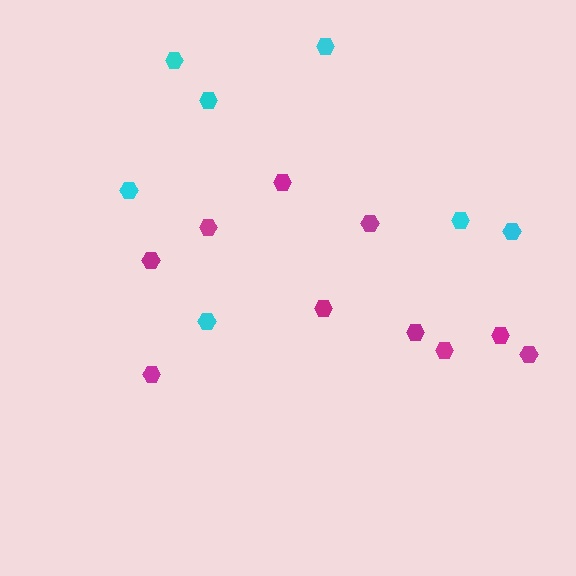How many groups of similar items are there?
There are 2 groups: one group of cyan hexagons (7) and one group of magenta hexagons (10).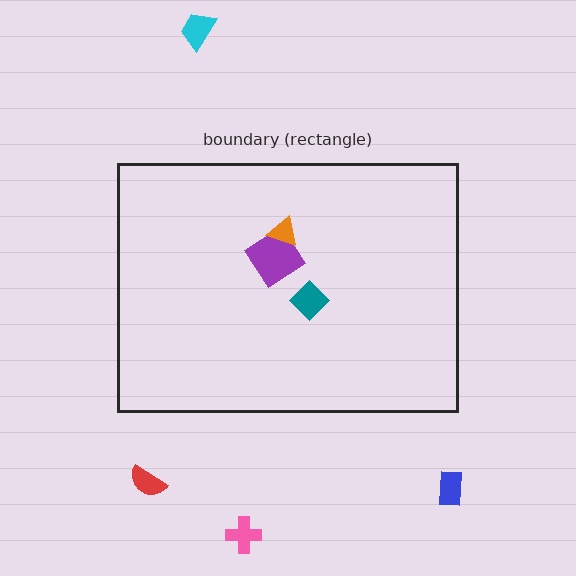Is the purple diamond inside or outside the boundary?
Inside.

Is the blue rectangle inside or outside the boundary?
Outside.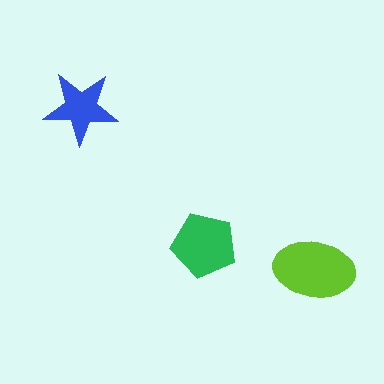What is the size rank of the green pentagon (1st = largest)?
2nd.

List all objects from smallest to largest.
The blue star, the green pentagon, the lime ellipse.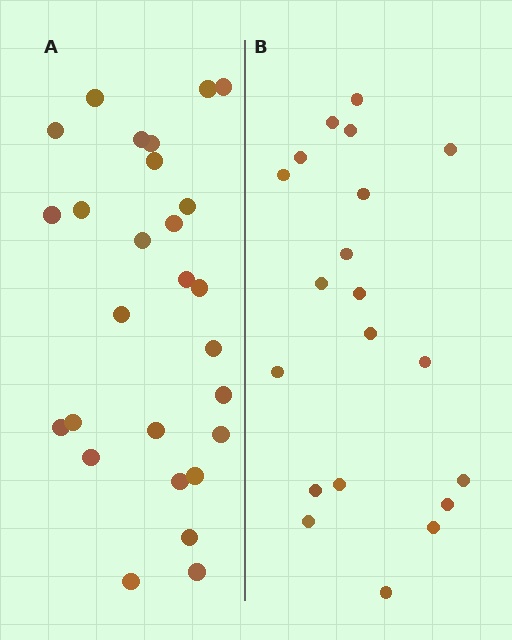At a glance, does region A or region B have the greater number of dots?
Region A (the left region) has more dots.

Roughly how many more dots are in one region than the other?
Region A has roughly 8 or so more dots than region B.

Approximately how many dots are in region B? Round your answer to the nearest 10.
About 20 dots.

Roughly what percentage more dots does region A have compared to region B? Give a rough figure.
About 35% more.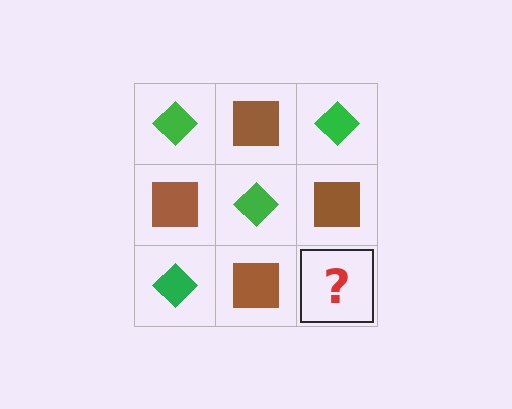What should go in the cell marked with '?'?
The missing cell should contain a green diamond.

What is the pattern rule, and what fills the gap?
The rule is that it alternates green diamond and brown square in a checkerboard pattern. The gap should be filled with a green diamond.